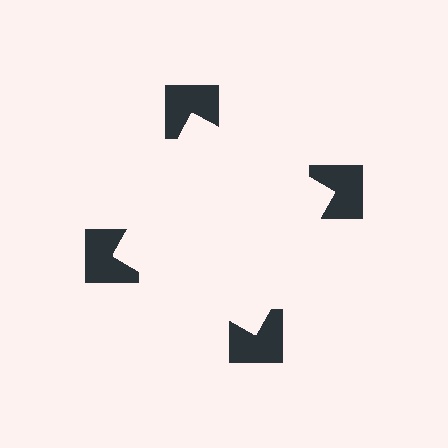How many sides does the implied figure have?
4 sides.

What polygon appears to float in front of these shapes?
An illusory square — its edges are inferred from the aligned wedge cuts in the notched squares, not physically drawn.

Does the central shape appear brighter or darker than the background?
It typically appears slightly brighter than the background, even though no actual brightness change is drawn.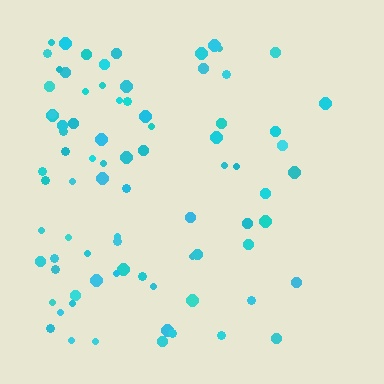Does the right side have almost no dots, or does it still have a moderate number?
Still a moderate number, just noticeably fewer than the left.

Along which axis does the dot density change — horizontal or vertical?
Horizontal.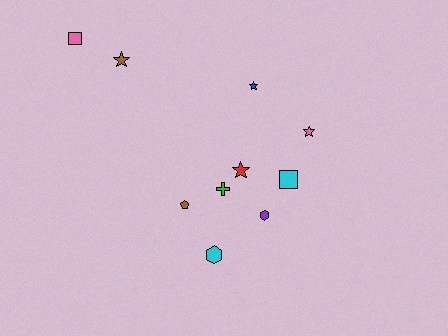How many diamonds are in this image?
There are no diamonds.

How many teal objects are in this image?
There are no teal objects.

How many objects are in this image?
There are 10 objects.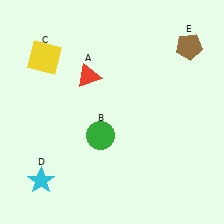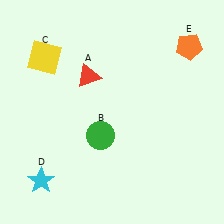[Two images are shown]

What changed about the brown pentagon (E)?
In Image 1, E is brown. In Image 2, it changed to orange.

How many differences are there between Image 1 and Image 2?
There is 1 difference between the two images.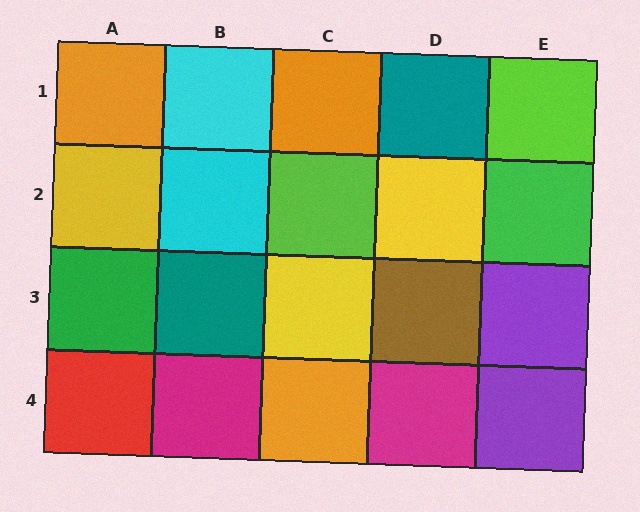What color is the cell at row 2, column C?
Lime.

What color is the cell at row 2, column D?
Yellow.